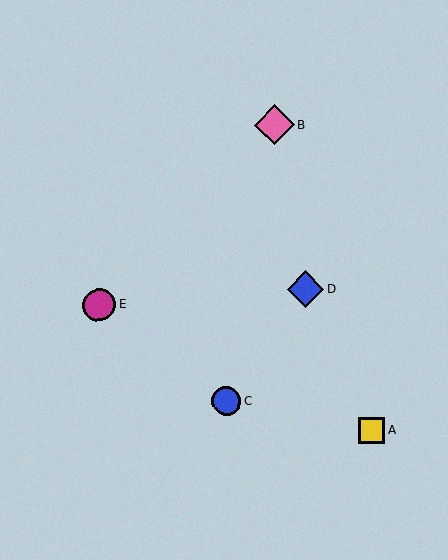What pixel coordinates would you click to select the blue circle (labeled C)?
Click at (227, 401) to select the blue circle C.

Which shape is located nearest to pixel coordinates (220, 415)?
The blue circle (labeled C) at (227, 401) is nearest to that location.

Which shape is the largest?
The pink diamond (labeled B) is the largest.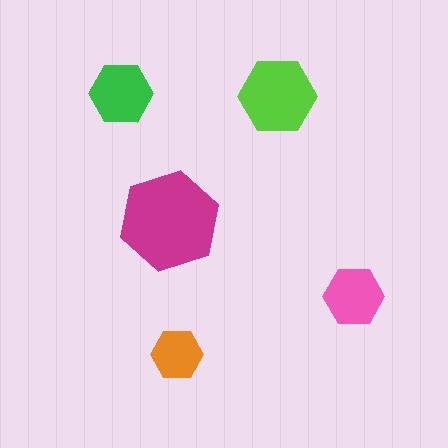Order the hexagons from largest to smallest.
the magenta one, the lime one, the green one, the pink one, the orange one.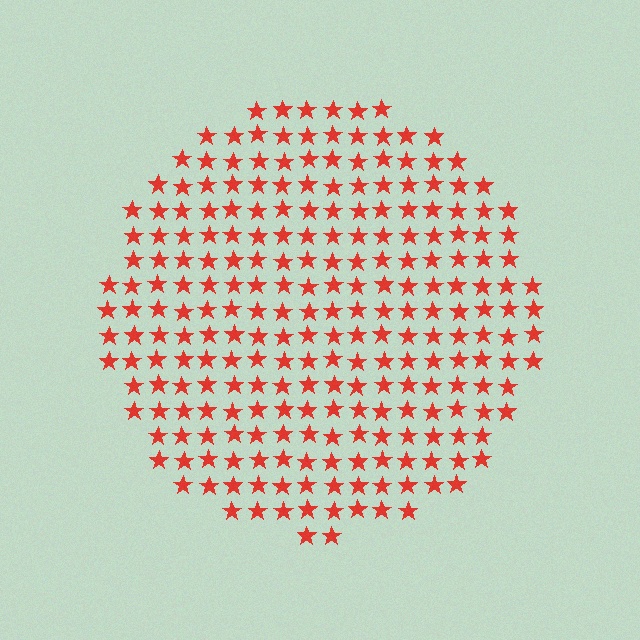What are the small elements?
The small elements are stars.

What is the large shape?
The large shape is a circle.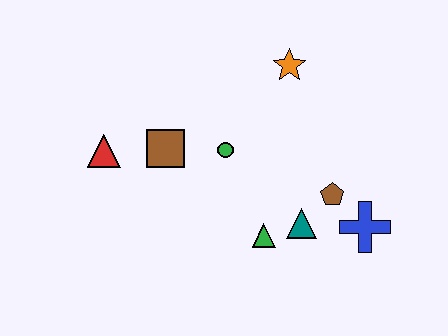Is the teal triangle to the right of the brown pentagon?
No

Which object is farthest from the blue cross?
The red triangle is farthest from the blue cross.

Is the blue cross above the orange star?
No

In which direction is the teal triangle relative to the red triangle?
The teal triangle is to the right of the red triangle.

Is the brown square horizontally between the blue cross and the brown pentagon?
No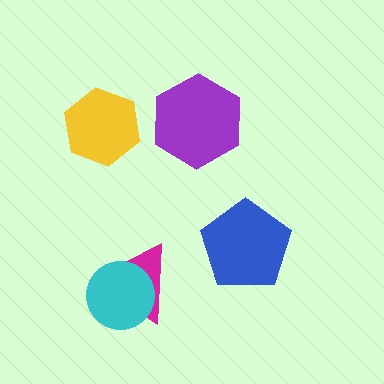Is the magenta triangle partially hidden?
Yes, it is partially covered by another shape.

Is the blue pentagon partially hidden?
No, no other shape covers it.